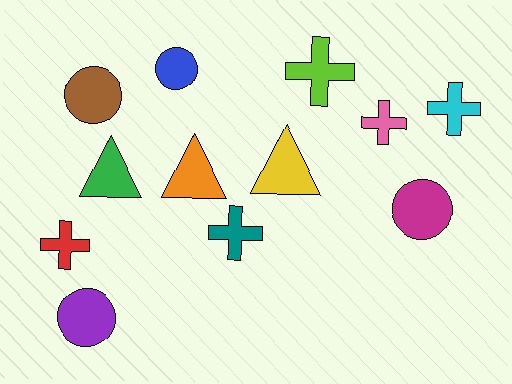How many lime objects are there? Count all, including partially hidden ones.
There is 1 lime object.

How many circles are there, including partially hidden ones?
There are 4 circles.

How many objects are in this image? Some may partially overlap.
There are 12 objects.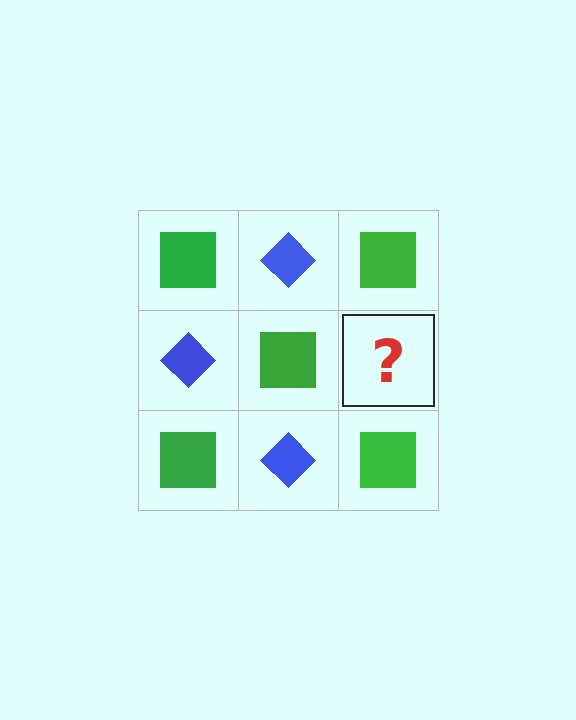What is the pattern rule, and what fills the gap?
The rule is that it alternates green square and blue diamond in a checkerboard pattern. The gap should be filled with a blue diamond.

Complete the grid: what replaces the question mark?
The question mark should be replaced with a blue diamond.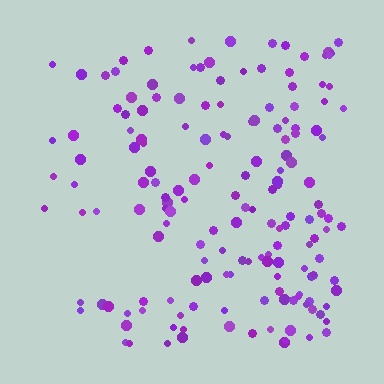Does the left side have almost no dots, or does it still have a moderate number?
Still a moderate number, just noticeably fewer than the right.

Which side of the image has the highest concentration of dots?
The right.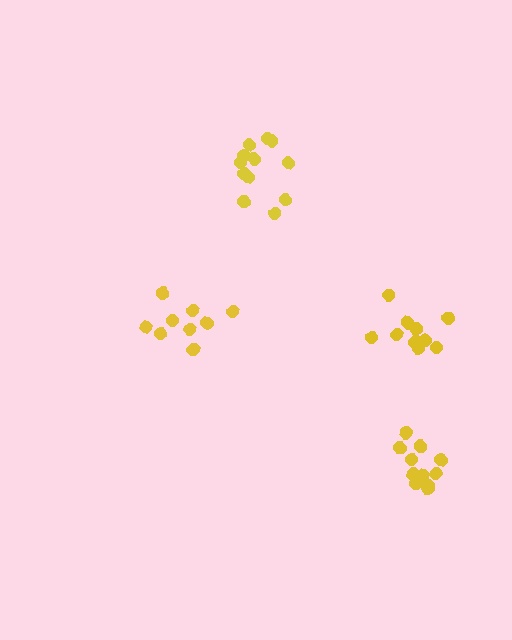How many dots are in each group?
Group 1: 11 dots, Group 2: 9 dots, Group 3: 11 dots, Group 4: 13 dots (44 total).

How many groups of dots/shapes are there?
There are 4 groups.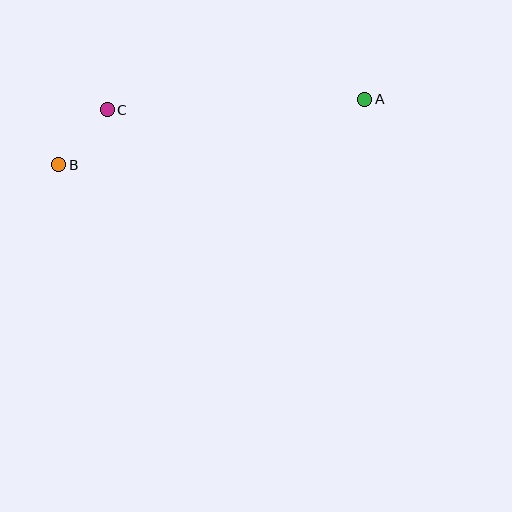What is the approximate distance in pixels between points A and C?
The distance between A and C is approximately 258 pixels.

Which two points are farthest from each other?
Points A and B are farthest from each other.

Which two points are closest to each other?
Points B and C are closest to each other.